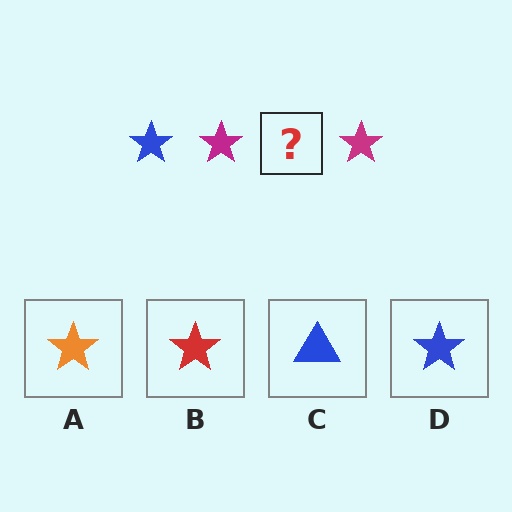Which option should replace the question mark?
Option D.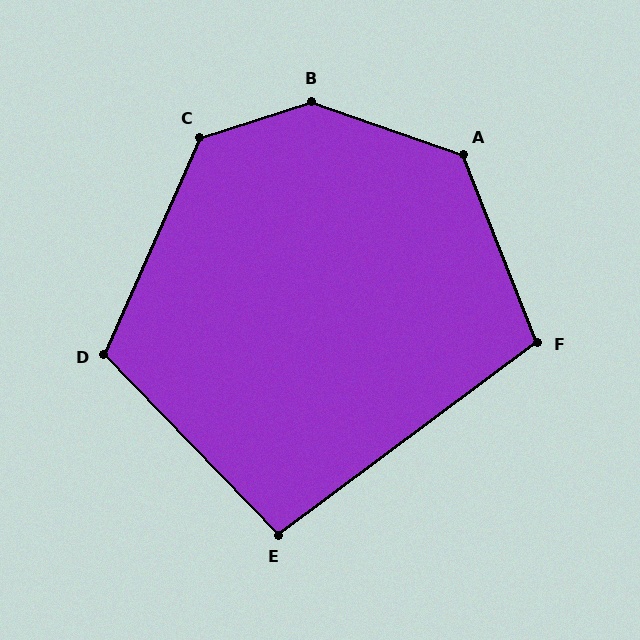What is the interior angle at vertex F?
Approximately 105 degrees (obtuse).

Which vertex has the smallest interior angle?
E, at approximately 98 degrees.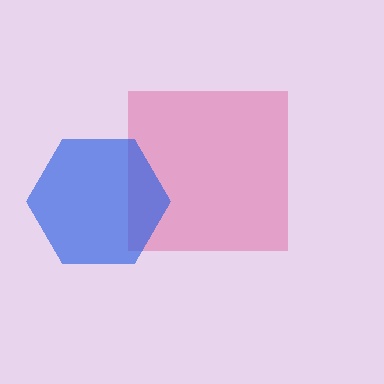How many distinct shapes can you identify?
There are 2 distinct shapes: a pink square, a blue hexagon.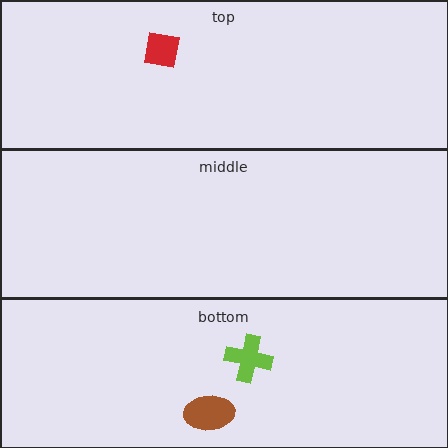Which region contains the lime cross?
The bottom region.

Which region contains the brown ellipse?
The bottom region.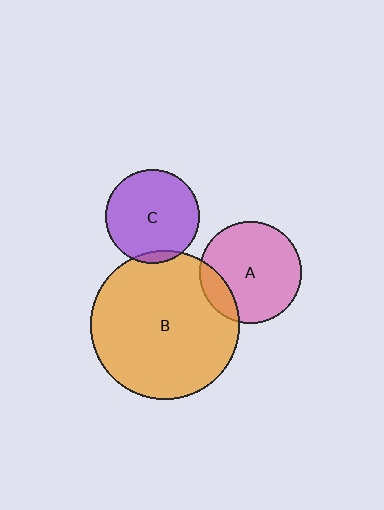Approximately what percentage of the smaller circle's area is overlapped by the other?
Approximately 5%.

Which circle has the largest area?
Circle B (orange).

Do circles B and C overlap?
Yes.